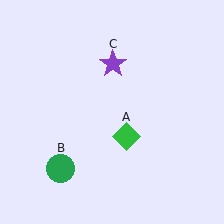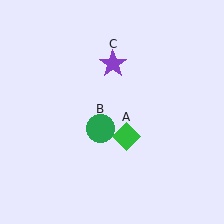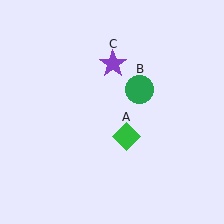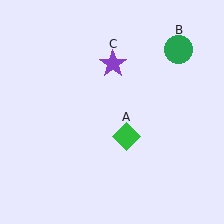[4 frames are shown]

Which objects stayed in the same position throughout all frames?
Green diamond (object A) and purple star (object C) remained stationary.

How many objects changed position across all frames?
1 object changed position: green circle (object B).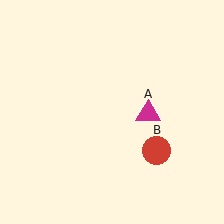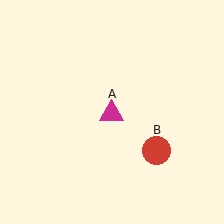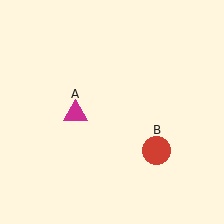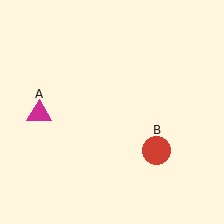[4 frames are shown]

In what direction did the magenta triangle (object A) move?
The magenta triangle (object A) moved left.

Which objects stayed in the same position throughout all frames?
Red circle (object B) remained stationary.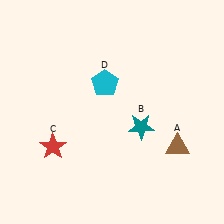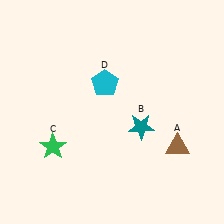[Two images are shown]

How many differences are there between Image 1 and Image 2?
There is 1 difference between the two images.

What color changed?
The star (C) changed from red in Image 1 to green in Image 2.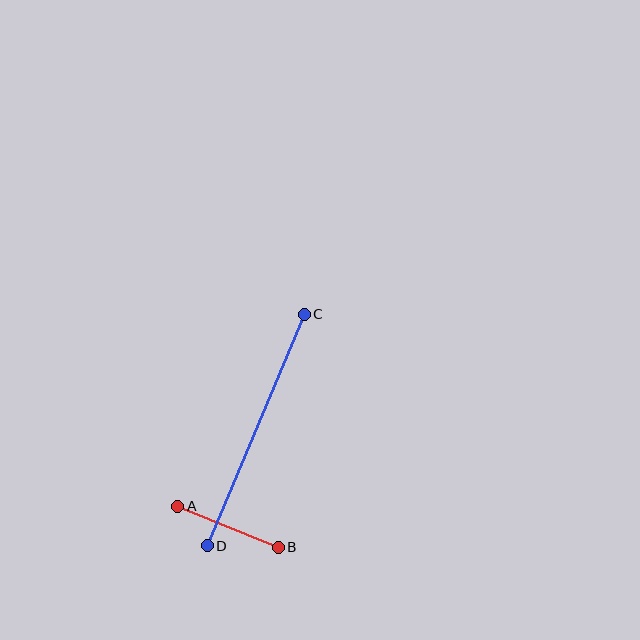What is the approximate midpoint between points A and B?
The midpoint is at approximately (228, 527) pixels.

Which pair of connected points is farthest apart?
Points C and D are farthest apart.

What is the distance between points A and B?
The distance is approximately 109 pixels.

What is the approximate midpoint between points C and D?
The midpoint is at approximately (256, 430) pixels.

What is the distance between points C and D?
The distance is approximately 251 pixels.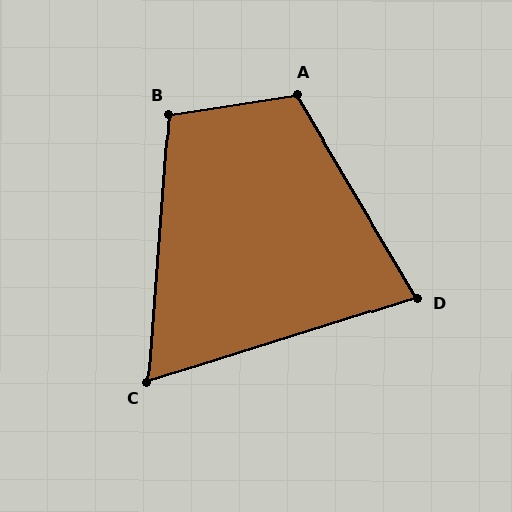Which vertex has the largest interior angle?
A, at approximately 112 degrees.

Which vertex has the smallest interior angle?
C, at approximately 68 degrees.